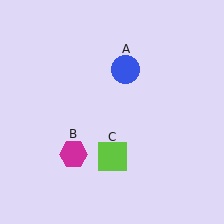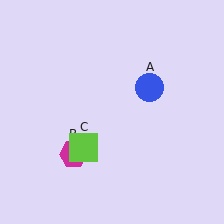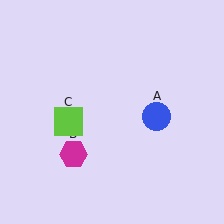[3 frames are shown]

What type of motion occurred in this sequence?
The blue circle (object A), lime square (object C) rotated clockwise around the center of the scene.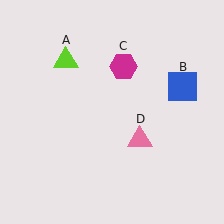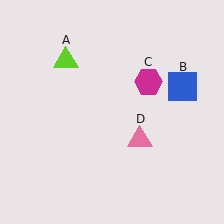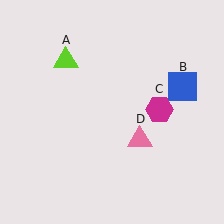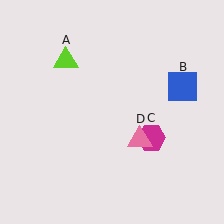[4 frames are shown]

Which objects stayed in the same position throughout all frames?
Lime triangle (object A) and blue square (object B) and pink triangle (object D) remained stationary.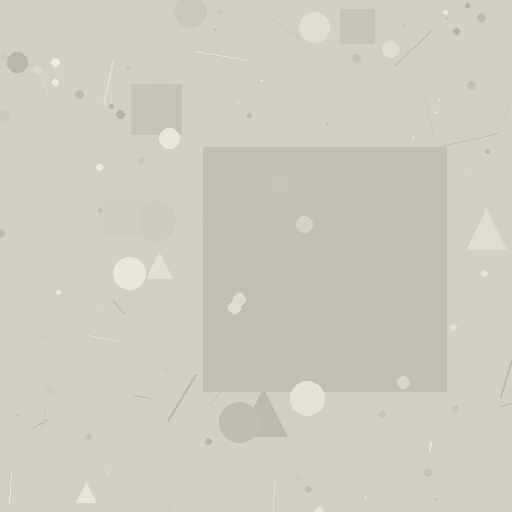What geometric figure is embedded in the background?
A square is embedded in the background.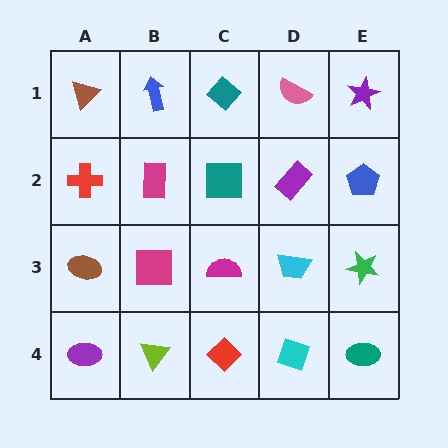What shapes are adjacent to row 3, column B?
A magenta rectangle (row 2, column B), a lime triangle (row 4, column B), a brown ellipse (row 3, column A), a magenta semicircle (row 3, column C).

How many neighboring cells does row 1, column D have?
3.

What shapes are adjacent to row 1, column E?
A blue pentagon (row 2, column E), a pink semicircle (row 1, column D).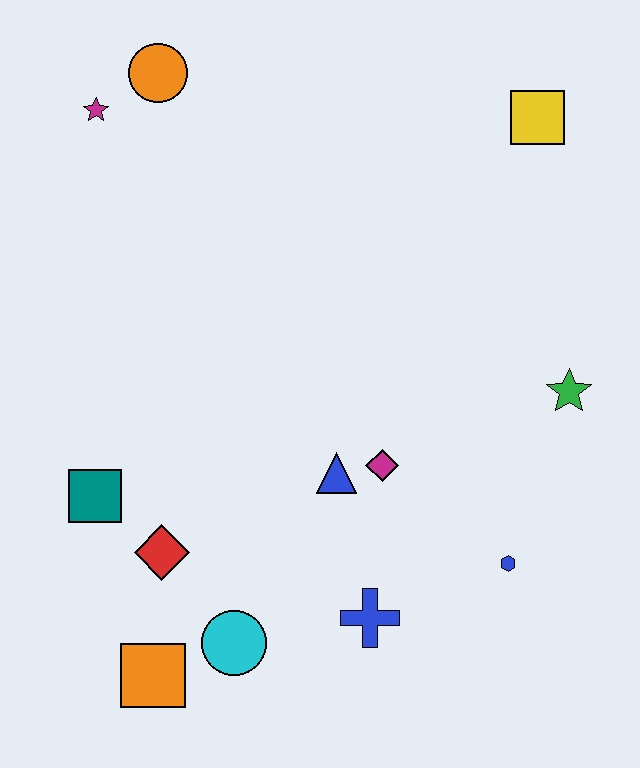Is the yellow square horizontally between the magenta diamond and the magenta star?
No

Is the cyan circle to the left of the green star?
Yes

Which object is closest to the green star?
The blue hexagon is closest to the green star.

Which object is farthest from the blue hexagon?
The magenta star is farthest from the blue hexagon.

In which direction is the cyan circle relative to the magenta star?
The cyan circle is below the magenta star.